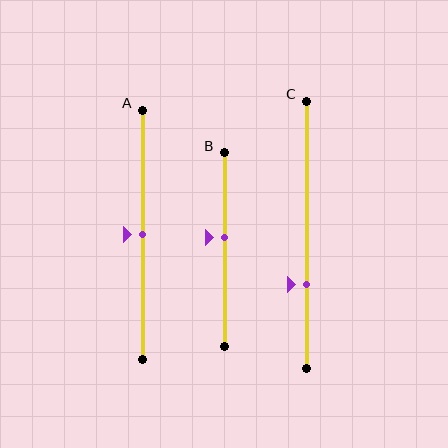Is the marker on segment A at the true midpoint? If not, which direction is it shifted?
Yes, the marker on segment A is at the true midpoint.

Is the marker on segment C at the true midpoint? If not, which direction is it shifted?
No, the marker on segment C is shifted downward by about 19% of the segment length.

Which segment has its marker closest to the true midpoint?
Segment A has its marker closest to the true midpoint.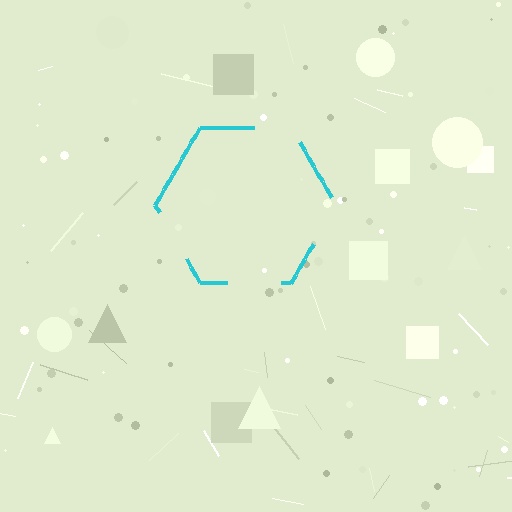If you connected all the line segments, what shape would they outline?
They would outline a hexagon.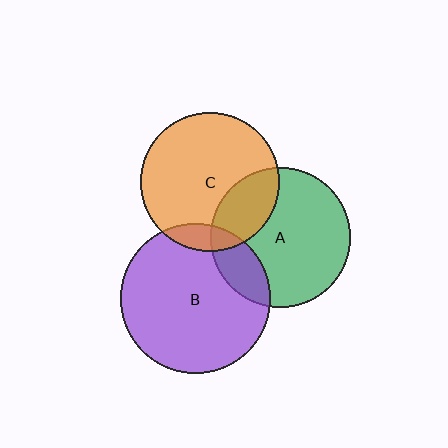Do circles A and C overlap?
Yes.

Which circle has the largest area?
Circle B (purple).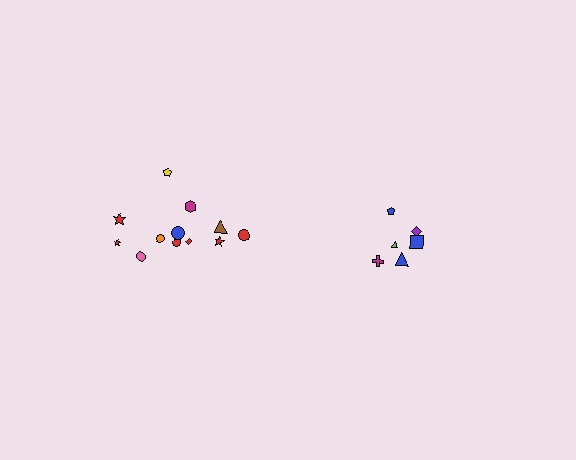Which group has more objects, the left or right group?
The left group.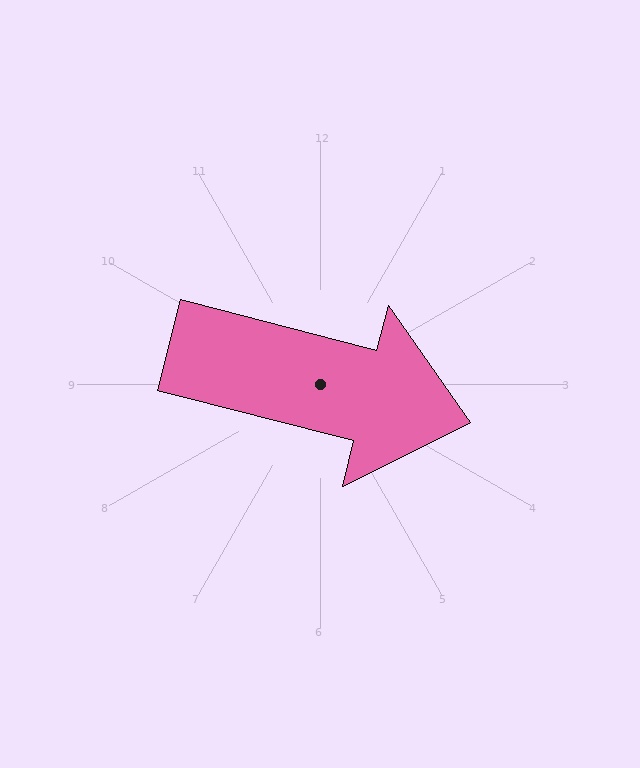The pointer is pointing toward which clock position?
Roughly 3 o'clock.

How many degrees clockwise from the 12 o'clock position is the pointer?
Approximately 104 degrees.